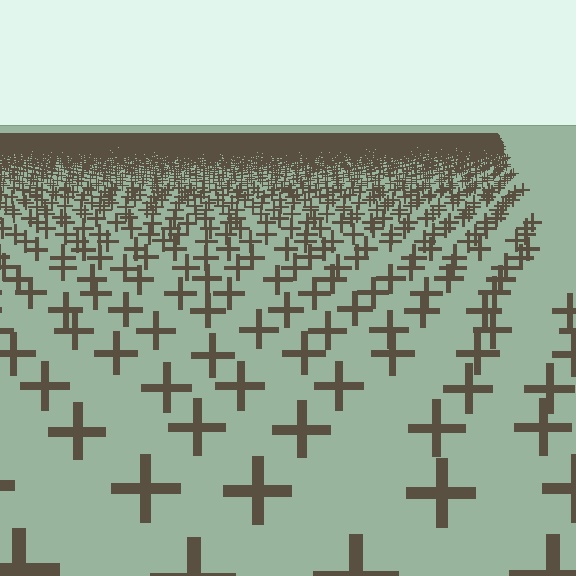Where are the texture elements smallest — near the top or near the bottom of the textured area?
Near the top.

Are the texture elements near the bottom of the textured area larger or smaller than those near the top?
Larger. Near the bottom, elements are closer to the viewer and appear at a bigger on-screen size.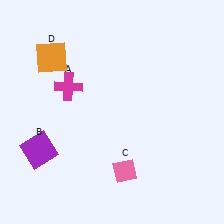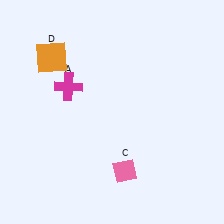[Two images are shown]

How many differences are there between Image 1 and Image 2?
There is 1 difference between the two images.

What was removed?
The purple square (B) was removed in Image 2.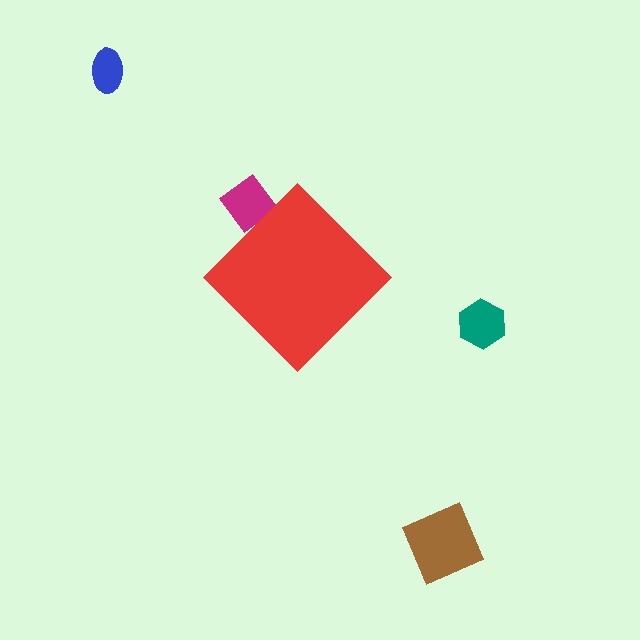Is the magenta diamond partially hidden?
Yes, the magenta diamond is partially hidden behind the red diamond.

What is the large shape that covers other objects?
A red diamond.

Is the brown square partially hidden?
No, the brown square is fully visible.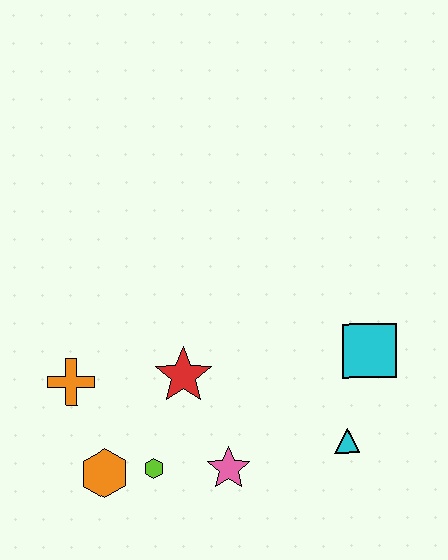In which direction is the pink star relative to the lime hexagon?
The pink star is to the right of the lime hexagon.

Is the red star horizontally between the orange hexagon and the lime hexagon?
No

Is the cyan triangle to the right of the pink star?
Yes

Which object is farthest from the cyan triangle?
The orange cross is farthest from the cyan triangle.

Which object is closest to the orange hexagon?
The lime hexagon is closest to the orange hexagon.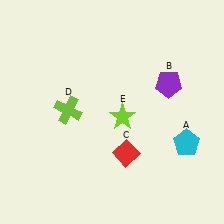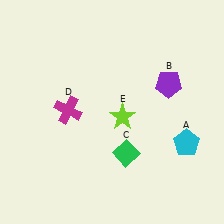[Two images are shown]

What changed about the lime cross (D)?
In Image 1, D is lime. In Image 2, it changed to magenta.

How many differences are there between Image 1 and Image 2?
There are 2 differences between the two images.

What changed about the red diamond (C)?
In Image 1, C is red. In Image 2, it changed to green.